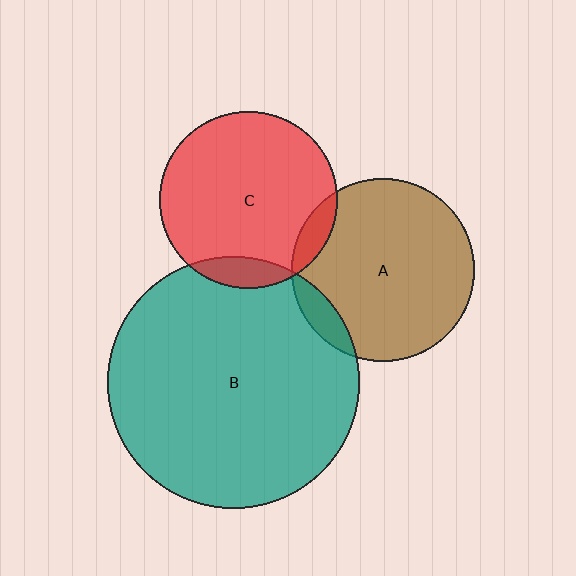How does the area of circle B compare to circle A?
Approximately 1.9 times.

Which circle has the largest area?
Circle B (teal).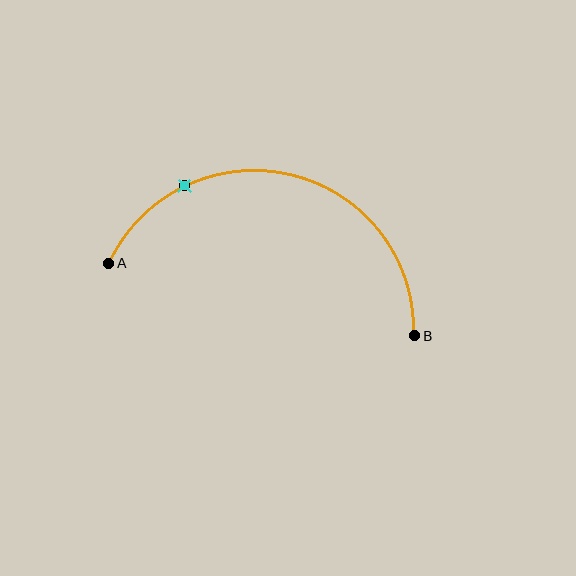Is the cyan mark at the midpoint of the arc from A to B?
No. The cyan mark lies on the arc but is closer to endpoint A. The arc midpoint would be at the point on the curve equidistant along the arc from both A and B.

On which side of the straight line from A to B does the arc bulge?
The arc bulges above the straight line connecting A and B.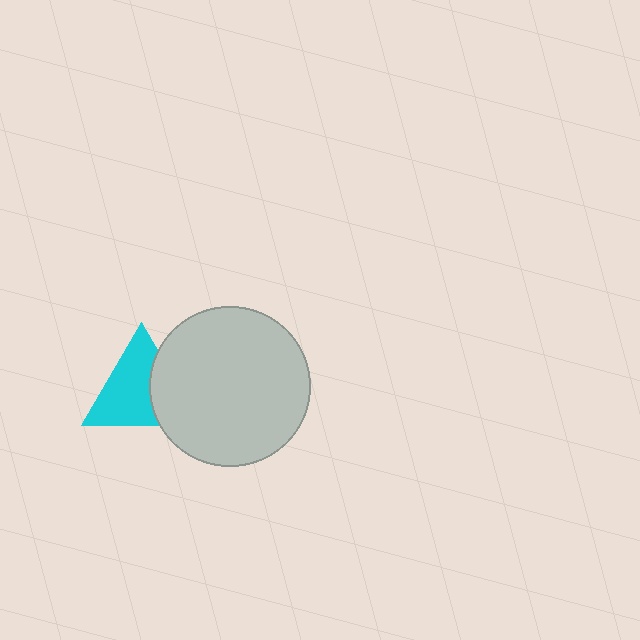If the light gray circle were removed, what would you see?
You would see the complete cyan triangle.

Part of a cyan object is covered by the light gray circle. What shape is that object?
It is a triangle.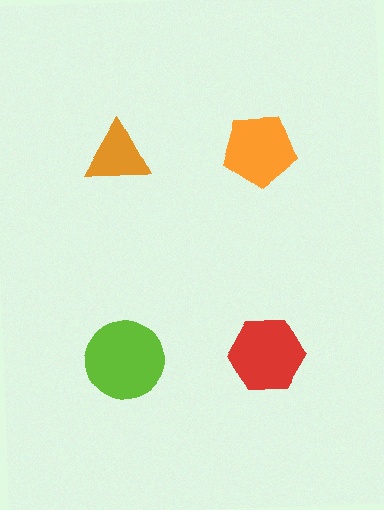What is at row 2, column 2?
A red hexagon.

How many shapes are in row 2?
2 shapes.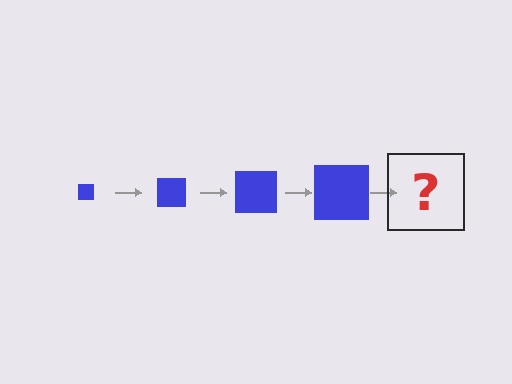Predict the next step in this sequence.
The next step is a blue square, larger than the previous one.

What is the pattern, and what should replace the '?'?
The pattern is that the square gets progressively larger each step. The '?' should be a blue square, larger than the previous one.